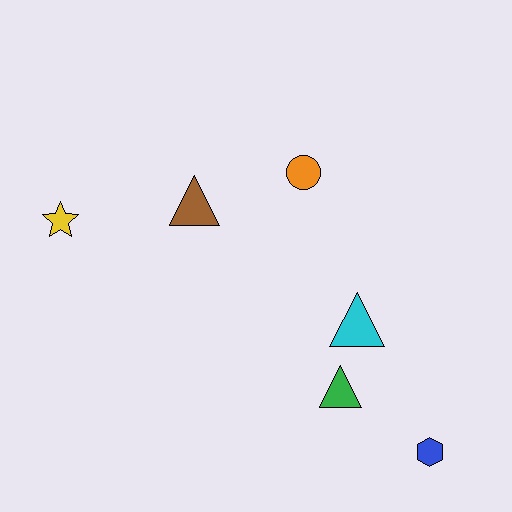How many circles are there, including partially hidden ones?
There is 1 circle.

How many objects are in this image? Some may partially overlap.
There are 6 objects.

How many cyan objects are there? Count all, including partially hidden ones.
There is 1 cyan object.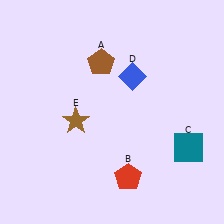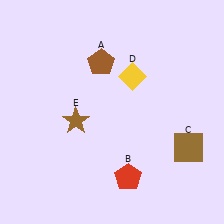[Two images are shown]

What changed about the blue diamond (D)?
In Image 1, D is blue. In Image 2, it changed to yellow.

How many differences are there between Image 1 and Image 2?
There are 2 differences between the two images.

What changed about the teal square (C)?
In Image 1, C is teal. In Image 2, it changed to brown.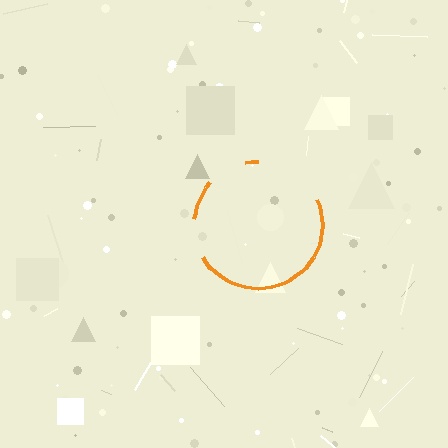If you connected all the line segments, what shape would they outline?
They would outline a circle.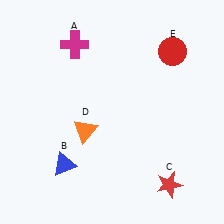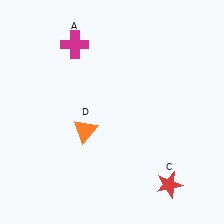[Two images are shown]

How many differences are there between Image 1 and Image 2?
There are 2 differences between the two images.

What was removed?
The red circle (E), the blue triangle (B) were removed in Image 2.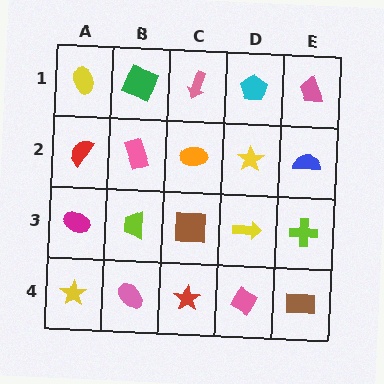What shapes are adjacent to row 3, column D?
A yellow star (row 2, column D), a pink diamond (row 4, column D), a brown square (row 3, column C), a lime cross (row 3, column E).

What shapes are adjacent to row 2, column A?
A yellow ellipse (row 1, column A), a magenta ellipse (row 3, column A), a pink rectangle (row 2, column B).